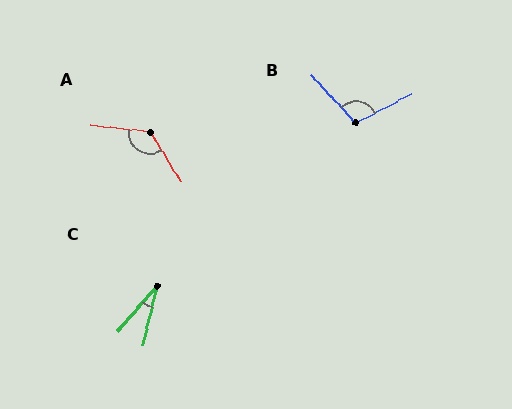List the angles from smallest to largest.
C (28°), B (105°), A (127°).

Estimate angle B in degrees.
Approximately 105 degrees.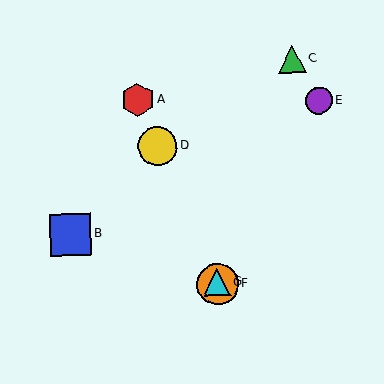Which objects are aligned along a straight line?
Objects A, D, F, G are aligned along a straight line.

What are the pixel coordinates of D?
Object D is at (158, 146).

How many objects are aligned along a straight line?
4 objects (A, D, F, G) are aligned along a straight line.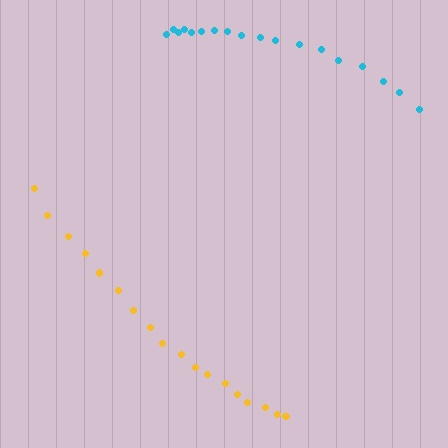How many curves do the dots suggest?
There are 2 distinct paths.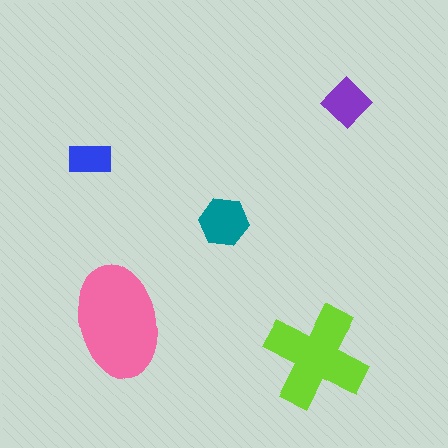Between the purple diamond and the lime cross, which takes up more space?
The lime cross.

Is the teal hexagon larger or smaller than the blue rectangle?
Larger.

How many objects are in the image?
There are 5 objects in the image.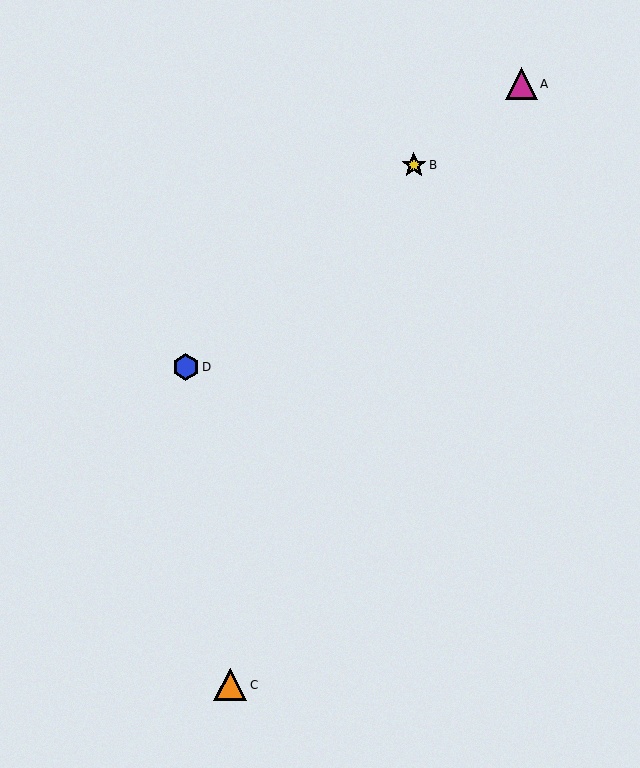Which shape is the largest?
The orange triangle (labeled C) is the largest.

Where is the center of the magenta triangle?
The center of the magenta triangle is at (522, 84).